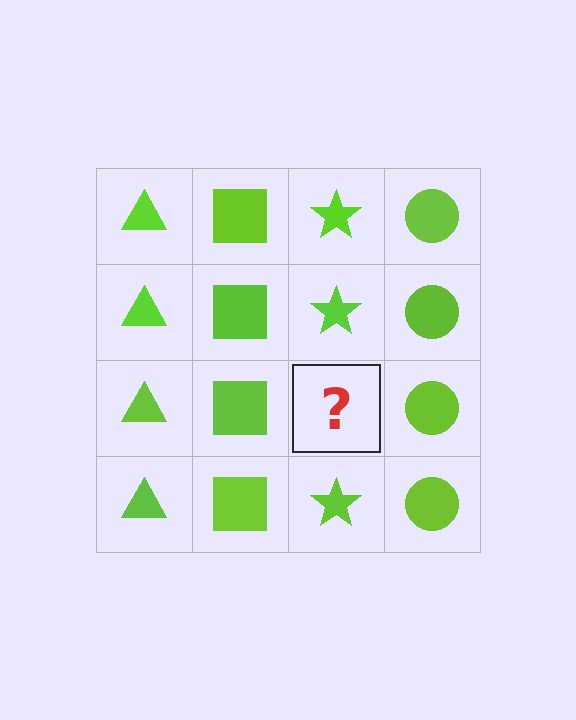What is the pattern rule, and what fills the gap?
The rule is that each column has a consistent shape. The gap should be filled with a lime star.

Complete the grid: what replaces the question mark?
The question mark should be replaced with a lime star.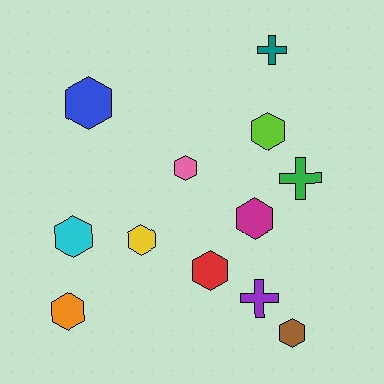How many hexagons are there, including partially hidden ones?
There are 9 hexagons.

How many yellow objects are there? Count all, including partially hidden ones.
There is 1 yellow object.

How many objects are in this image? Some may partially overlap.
There are 12 objects.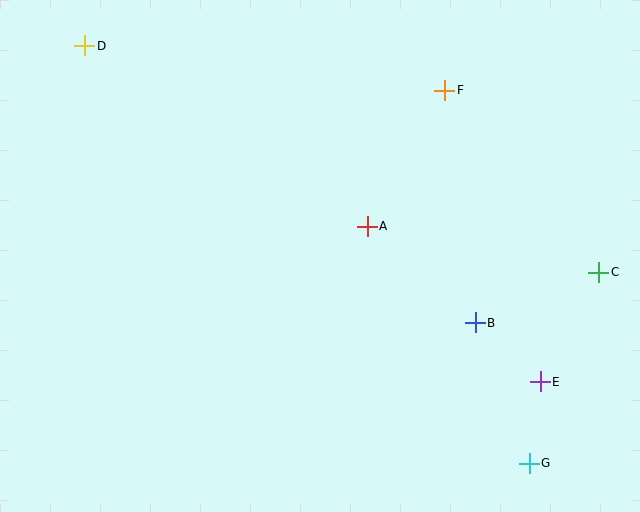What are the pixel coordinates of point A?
Point A is at (367, 226).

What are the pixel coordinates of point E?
Point E is at (540, 382).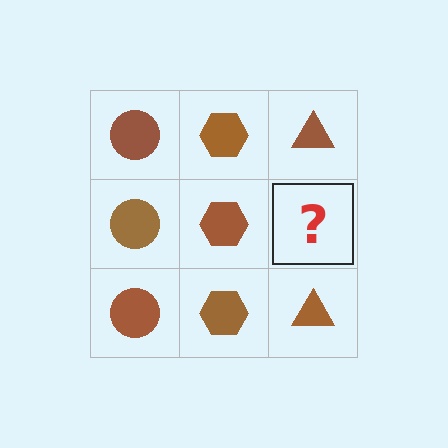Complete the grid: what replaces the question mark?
The question mark should be replaced with a brown triangle.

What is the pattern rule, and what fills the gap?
The rule is that each column has a consistent shape. The gap should be filled with a brown triangle.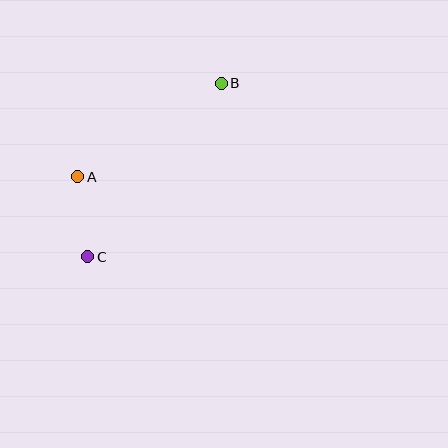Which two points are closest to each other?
Points A and C are closest to each other.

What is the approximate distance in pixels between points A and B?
The distance between A and B is approximately 171 pixels.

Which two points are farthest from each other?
Points B and C are farthest from each other.